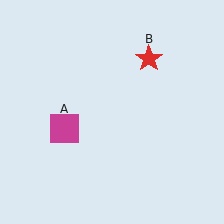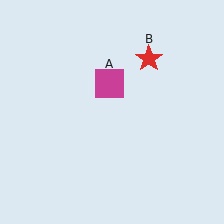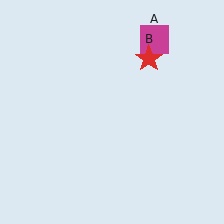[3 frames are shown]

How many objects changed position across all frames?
1 object changed position: magenta square (object A).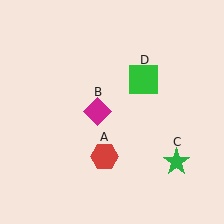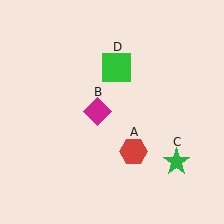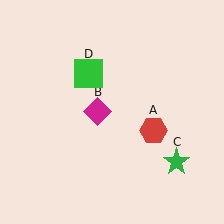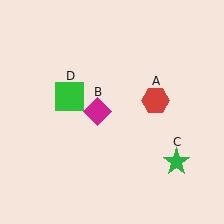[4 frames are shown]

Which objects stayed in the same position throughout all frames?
Magenta diamond (object B) and green star (object C) remained stationary.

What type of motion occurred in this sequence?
The red hexagon (object A), green square (object D) rotated counterclockwise around the center of the scene.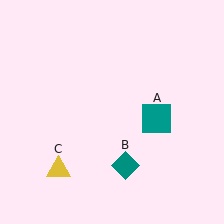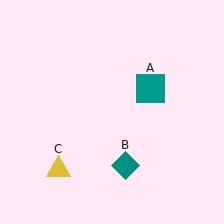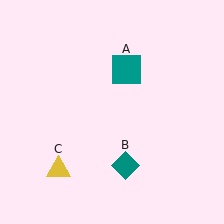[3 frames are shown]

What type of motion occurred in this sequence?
The teal square (object A) rotated counterclockwise around the center of the scene.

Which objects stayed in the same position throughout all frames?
Teal diamond (object B) and yellow triangle (object C) remained stationary.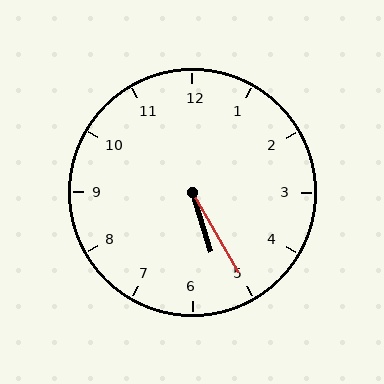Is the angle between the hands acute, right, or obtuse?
It is acute.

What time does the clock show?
5:25.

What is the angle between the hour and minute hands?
Approximately 12 degrees.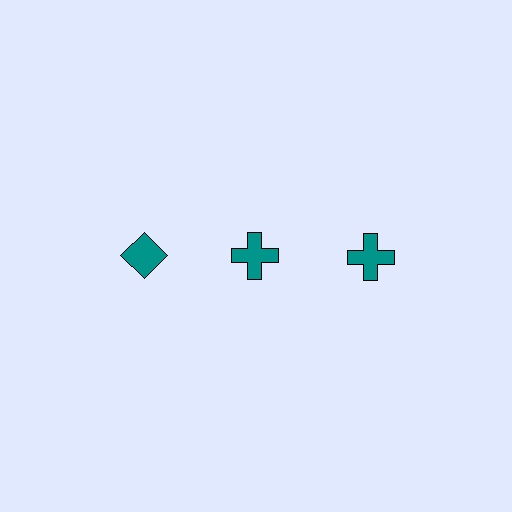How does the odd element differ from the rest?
It has a different shape: diamond instead of cross.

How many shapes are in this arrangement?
There are 3 shapes arranged in a grid pattern.